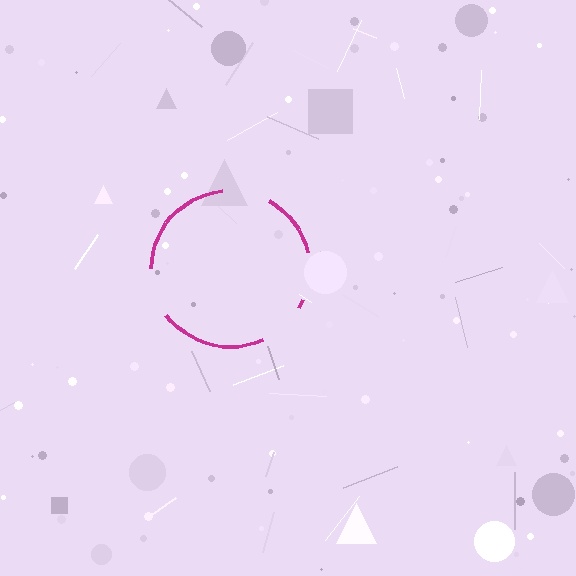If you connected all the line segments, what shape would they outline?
They would outline a circle.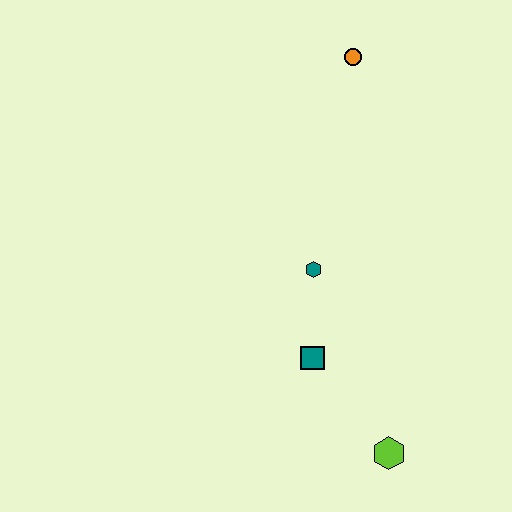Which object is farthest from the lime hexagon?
The orange circle is farthest from the lime hexagon.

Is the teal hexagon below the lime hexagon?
No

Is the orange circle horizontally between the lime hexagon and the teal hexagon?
Yes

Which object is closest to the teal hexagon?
The teal square is closest to the teal hexagon.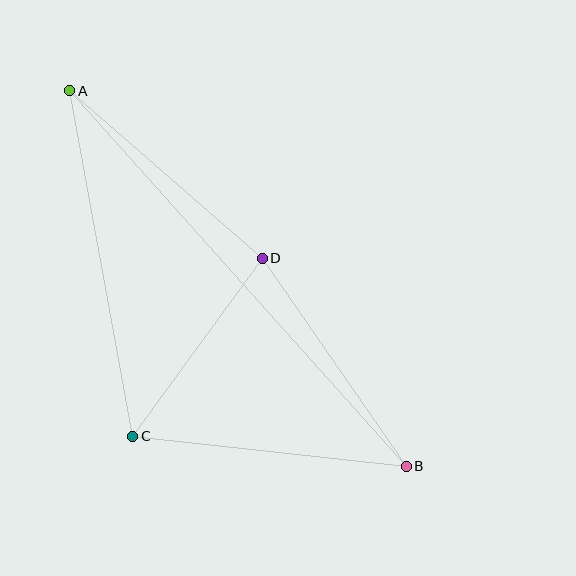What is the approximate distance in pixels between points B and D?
The distance between B and D is approximately 253 pixels.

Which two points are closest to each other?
Points C and D are closest to each other.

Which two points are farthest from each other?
Points A and B are farthest from each other.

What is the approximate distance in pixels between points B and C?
The distance between B and C is approximately 275 pixels.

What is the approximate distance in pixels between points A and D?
The distance between A and D is approximately 255 pixels.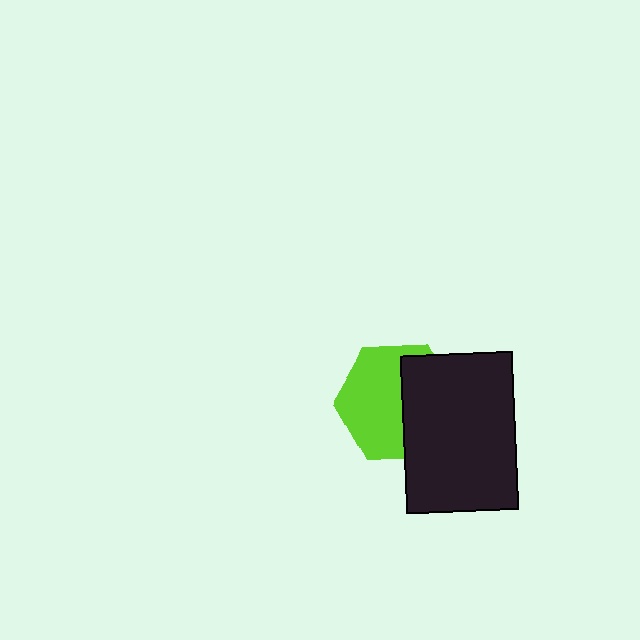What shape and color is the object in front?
The object in front is a black rectangle.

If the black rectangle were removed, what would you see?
You would see the complete lime hexagon.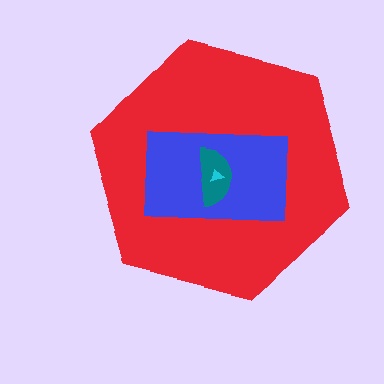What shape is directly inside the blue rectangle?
The teal semicircle.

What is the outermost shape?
The red hexagon.